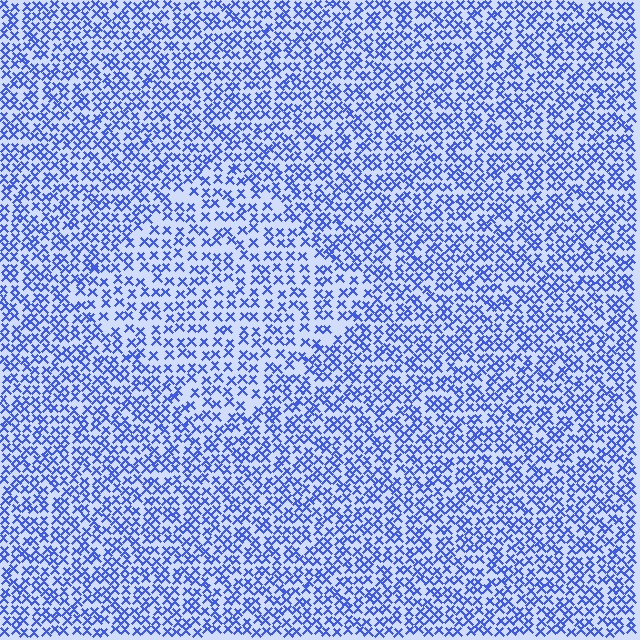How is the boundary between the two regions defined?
The boundary is defined by a change in element density (approximately 1.5x ratio). All elements are the same color, size, and shape.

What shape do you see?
I see a diamond.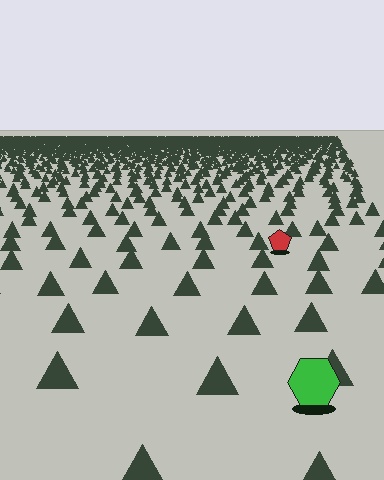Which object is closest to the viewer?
The green hexagon is closest. The texture marks near it are larger and more spread out.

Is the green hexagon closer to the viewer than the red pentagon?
Yes. The green hexagon is closer — you can tell from the texture gradient: the ground texture is coarser near it.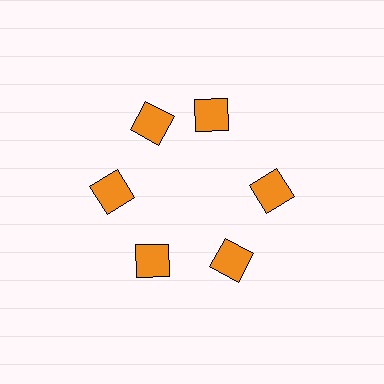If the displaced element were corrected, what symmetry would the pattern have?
It would have 6-fold rotational symmetry — the pattern would map onto itself every 60 degrees.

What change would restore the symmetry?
The symmetry would be restored by rotating it back into even spacing with its neighbors so that all 6 squares sit at equal angles and equal distance from the center.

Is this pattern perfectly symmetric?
No. The 6 orange squares are arranged in a ring, but one element near the 1 o'clock position is rotated out of alignment along the ring, breaking the 6-fold rotational symmetry.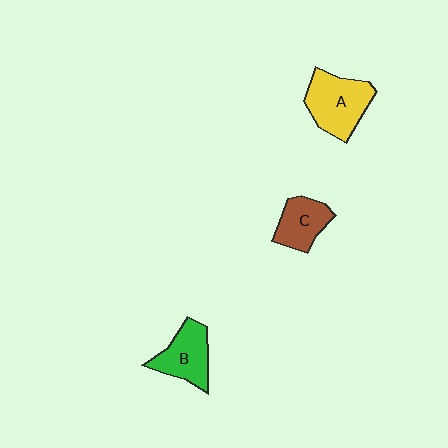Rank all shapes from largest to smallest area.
From largest to smallest: A (yellow), B (green), C (brown).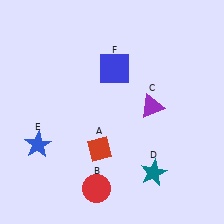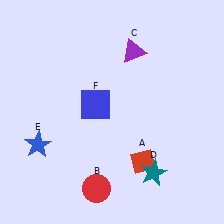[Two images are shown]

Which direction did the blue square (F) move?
The blue square (F) moved down.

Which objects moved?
The objects that moved are: the red diamond (A), the purple triangle (C), the blue square (F).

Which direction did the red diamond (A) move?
The red diamond (A) moved right.